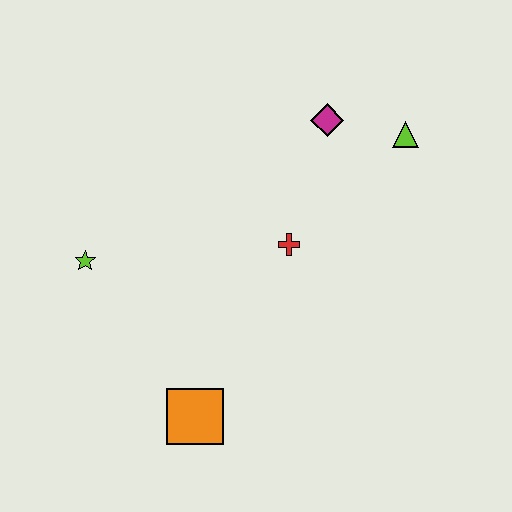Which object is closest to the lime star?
The orange square is closest to the lime star.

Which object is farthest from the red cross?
The lime star is farthest from the red cross.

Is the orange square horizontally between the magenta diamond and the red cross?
No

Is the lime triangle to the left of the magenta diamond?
No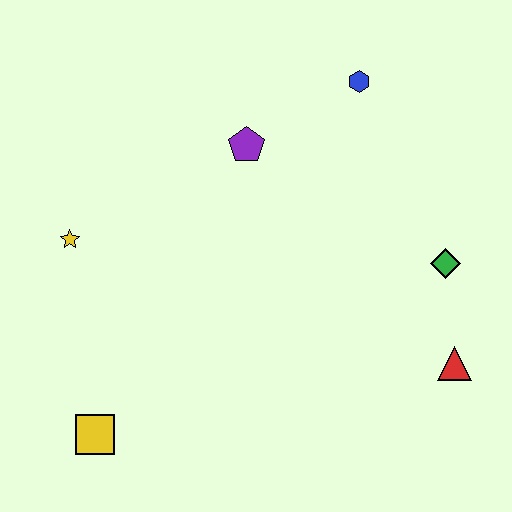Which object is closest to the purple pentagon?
The blue hexagon is closest to the purple pentagon.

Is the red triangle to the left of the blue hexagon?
No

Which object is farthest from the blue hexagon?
The yellow square is farthest from the blue hexagon.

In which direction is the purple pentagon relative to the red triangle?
The purple pentagon is above the red triangle.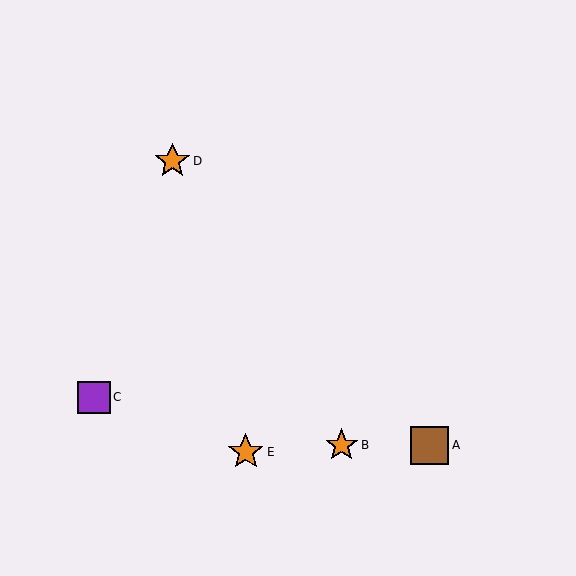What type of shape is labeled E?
Shape E is an orange star.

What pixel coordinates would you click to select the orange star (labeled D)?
Click at (172, 161) to select the orange star D.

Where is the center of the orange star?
The center of the orange star is at (172, 161).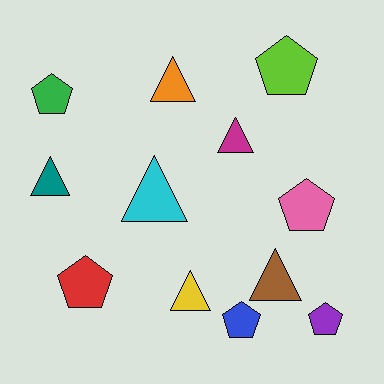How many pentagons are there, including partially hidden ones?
There are 6 pentagons.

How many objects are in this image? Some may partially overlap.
There are 12 objects.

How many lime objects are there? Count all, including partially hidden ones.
There is 1 lime object.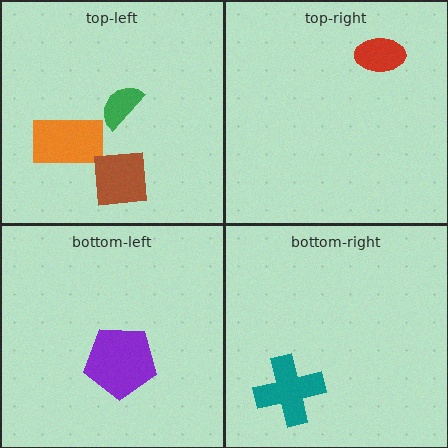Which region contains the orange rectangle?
The top-left region.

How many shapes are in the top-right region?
1.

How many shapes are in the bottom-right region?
1.